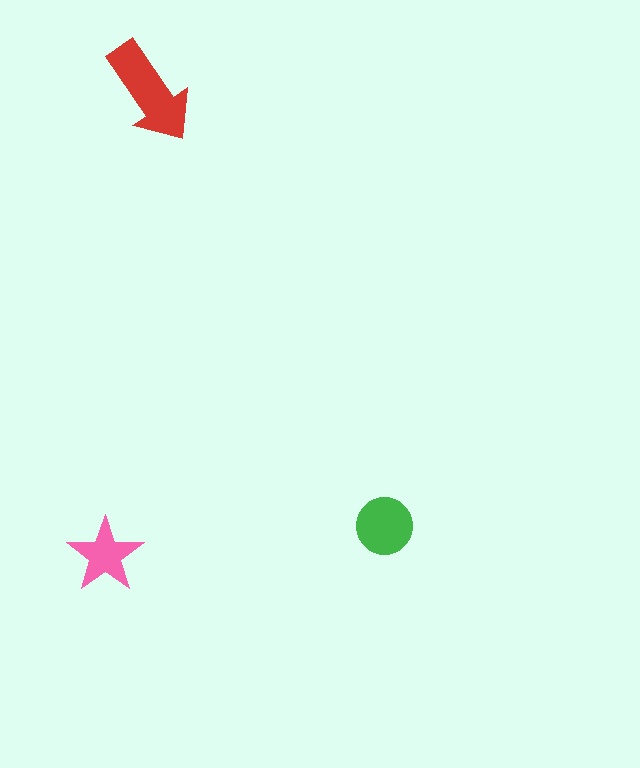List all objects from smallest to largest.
The pink star, the green circle, the red arrow.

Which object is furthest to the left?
The pink star is leftmost.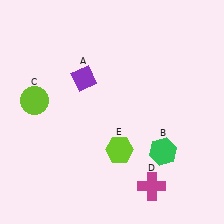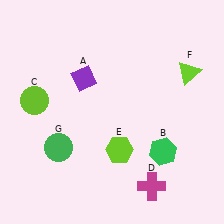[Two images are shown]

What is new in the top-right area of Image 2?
A lime triangle (F) was added in the top-right area of Image 2.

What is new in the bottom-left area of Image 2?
A green circle (G) was added in the bottom-left area of Image 2.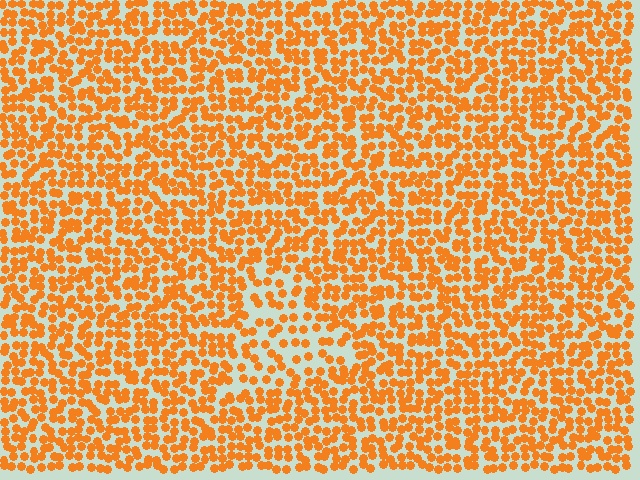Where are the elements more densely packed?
The elements are more densely packed outside the triangle boundary.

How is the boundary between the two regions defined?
The boundary is defined by a change in element density (approximately 1.8x ratio). All elements are the same color, size, and shape.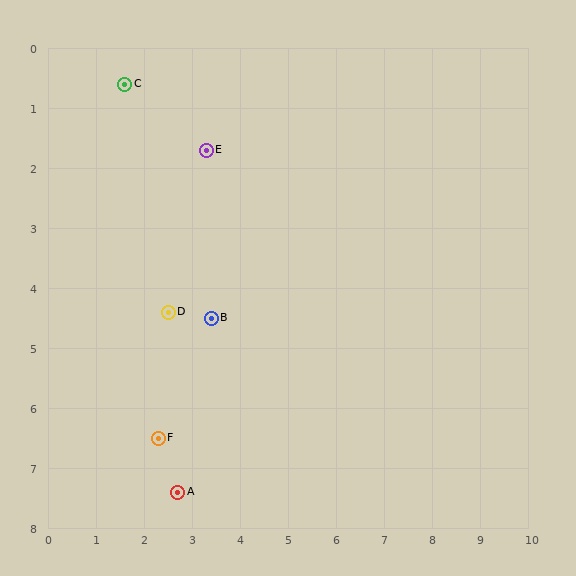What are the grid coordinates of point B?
Point B is at approximately (3.4, 4.5).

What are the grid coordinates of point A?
Point A is at approximately (2.7, 7.4).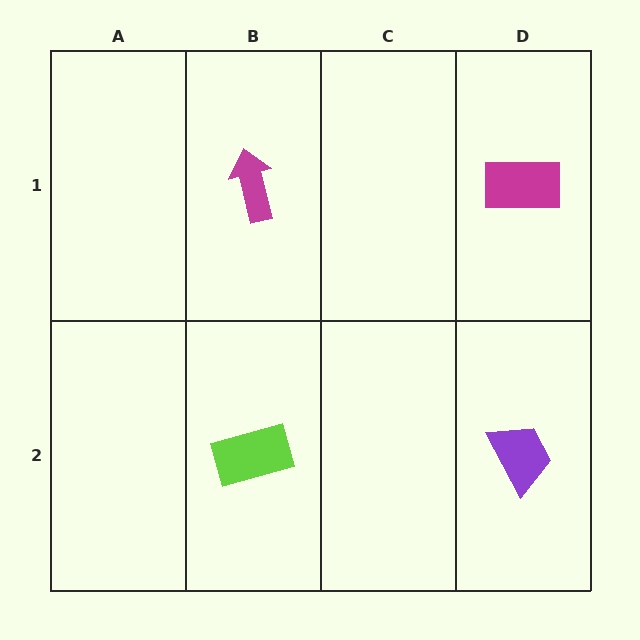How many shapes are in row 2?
2 shapes.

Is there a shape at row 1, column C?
No, that cell is empty.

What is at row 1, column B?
A magenta arrow.